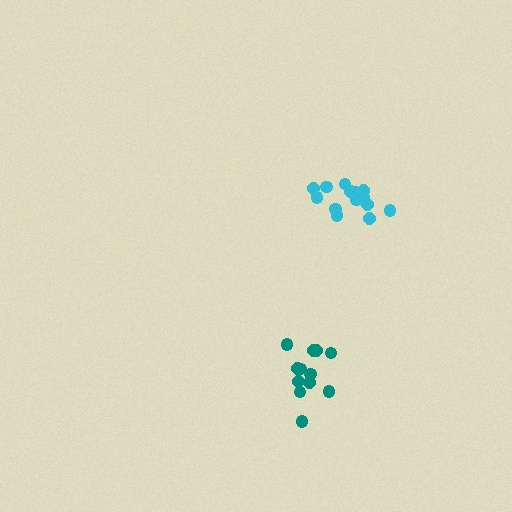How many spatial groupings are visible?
There are 2 spatial groupings.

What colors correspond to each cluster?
The clusters are colored: teal, cyan.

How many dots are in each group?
Group 1: 12 dots, Group 2: 14 dots (26 total).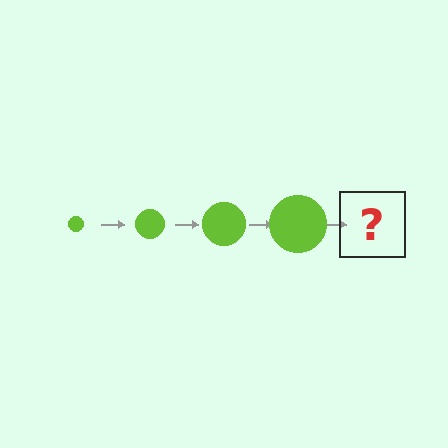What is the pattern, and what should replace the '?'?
The pattern is that the circle gets progressively larger each step. The '?' should be a lime circle, larger than the previous one.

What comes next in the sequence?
The next element should be a lime circle, larger than the previous one.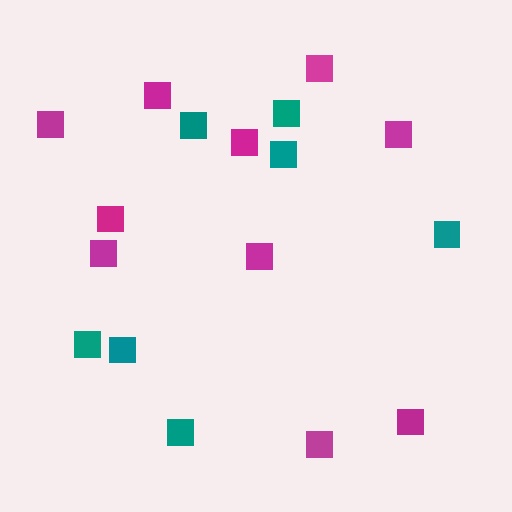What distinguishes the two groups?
There are 2 groups: one group of magenta squares (10) and one group of teal squares (7).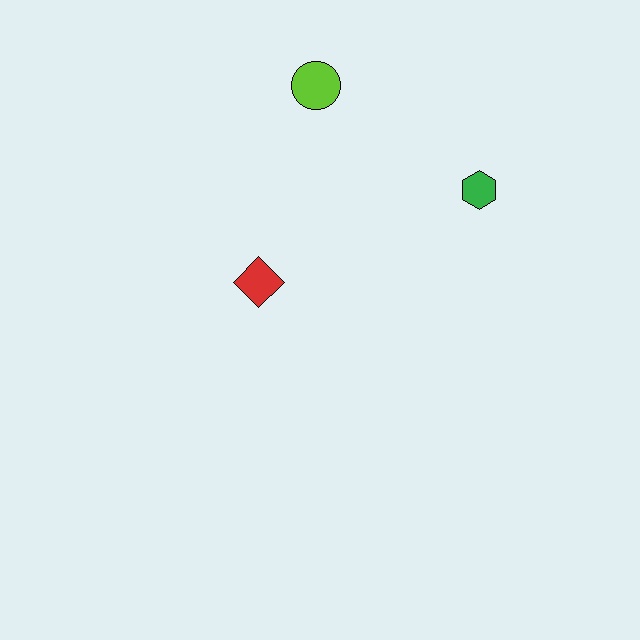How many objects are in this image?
There are 3 objects.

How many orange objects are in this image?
There are no orange objects.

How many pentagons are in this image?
There are no pentagons.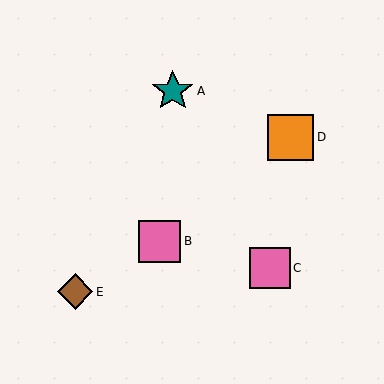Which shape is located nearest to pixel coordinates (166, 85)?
The teal star (labeled A) at (173, 91) is nearest to that location.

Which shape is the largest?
The orange square (labeled D) is the largest.